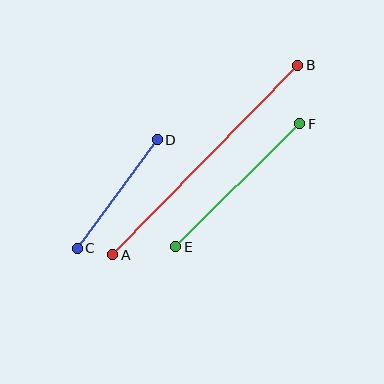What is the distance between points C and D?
The distance is approximately 135 pixels.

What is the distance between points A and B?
The distance is approximately 265 pixels.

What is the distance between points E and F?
The distance is approximately 175 pixels.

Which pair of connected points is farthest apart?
Points A and B are farthest apart.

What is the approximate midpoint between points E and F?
The midpoint is at approximately (238, 185) pixels.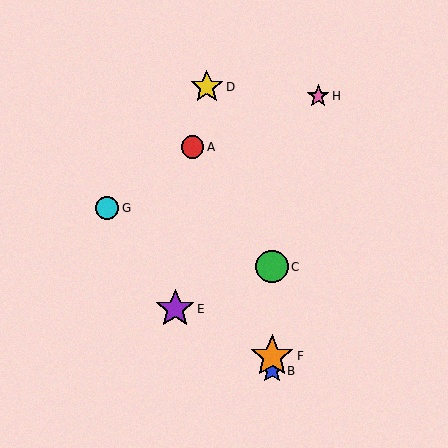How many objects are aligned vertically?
3 objects (B, C, F) are aligned vertically.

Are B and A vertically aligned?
No, B is at x≈272 and A is at x≈193.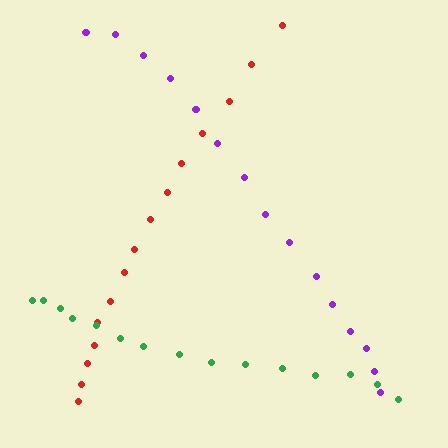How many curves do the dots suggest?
There are 3 distinct paths.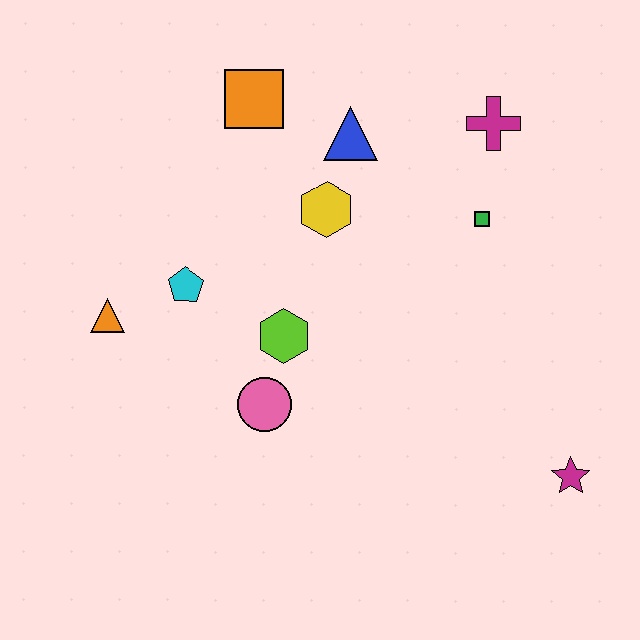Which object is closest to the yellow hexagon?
The blue triangle is closest to the yellow hexagon.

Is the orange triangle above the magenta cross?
No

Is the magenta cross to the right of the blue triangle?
Yes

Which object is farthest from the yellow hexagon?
The magenta star is farthest from the yellow hexagon.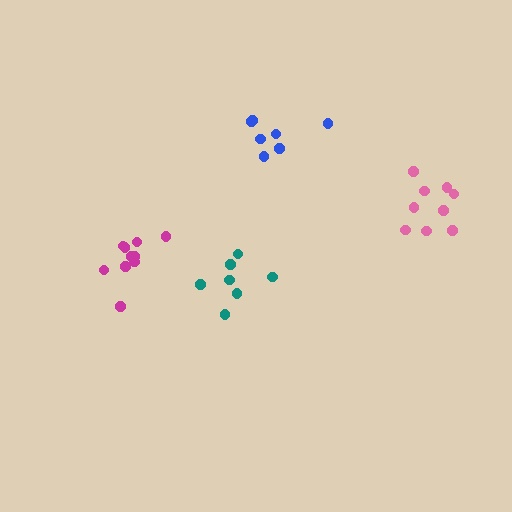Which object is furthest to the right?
The pink cluster is rightmost.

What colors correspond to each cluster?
The clusters are colored: magenta, blue, pink, teal.